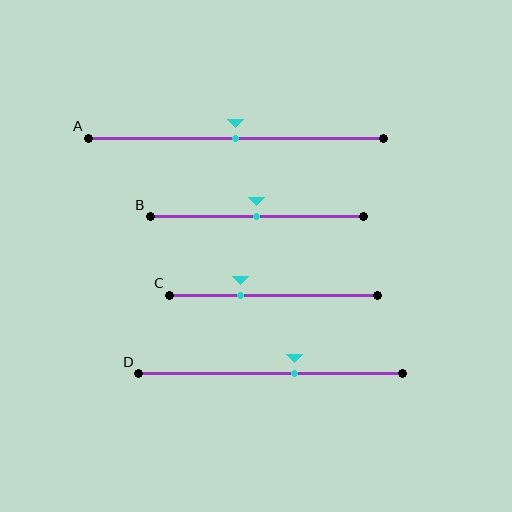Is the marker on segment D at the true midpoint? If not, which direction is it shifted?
No, the marker on segment D is shifted to the right by about 9% of the segment length.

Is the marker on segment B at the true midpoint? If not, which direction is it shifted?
Yes, the marker on segment B is at the true midpoint.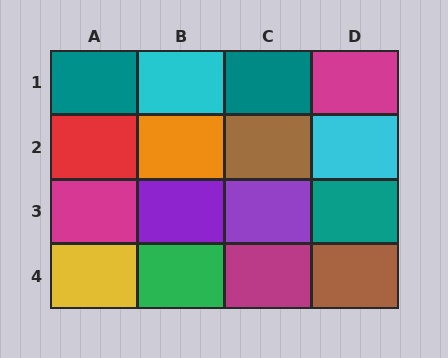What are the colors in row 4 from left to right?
Yellow, green, magenta, brown.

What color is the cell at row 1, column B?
Cyan.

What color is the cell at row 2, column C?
Brown.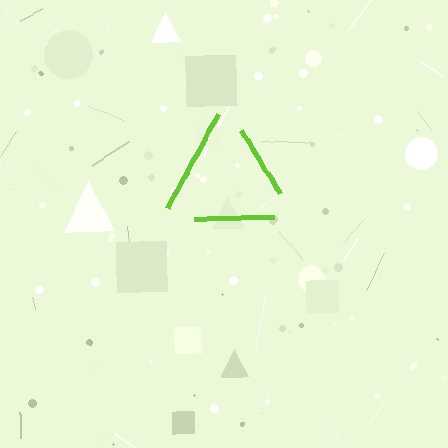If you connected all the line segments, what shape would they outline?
They would outline a triangle.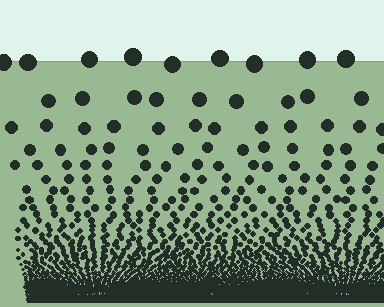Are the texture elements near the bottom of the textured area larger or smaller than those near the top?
Smaller. The gradient is inverted — elements near the bottom are smaller and denser.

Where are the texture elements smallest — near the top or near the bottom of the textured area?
Near the bottom.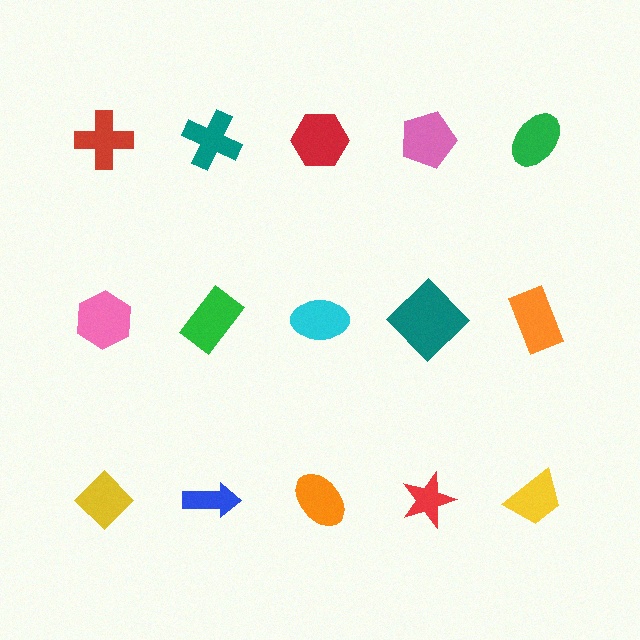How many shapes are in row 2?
5 shapes.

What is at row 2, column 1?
A pink hexagon.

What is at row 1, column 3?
A red hexagon.